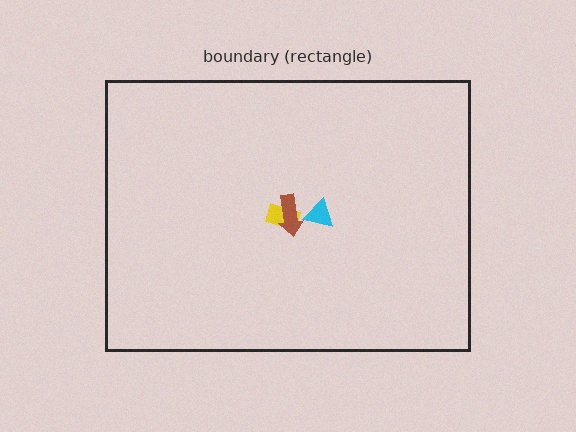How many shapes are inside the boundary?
3 inside, 0 outside.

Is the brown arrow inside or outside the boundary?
Inside.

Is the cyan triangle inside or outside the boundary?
Inside.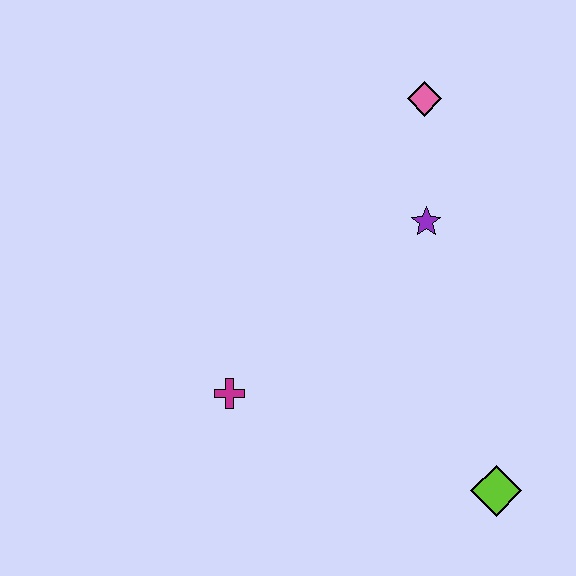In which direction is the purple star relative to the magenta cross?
The purple star is to the right of the magenta cross.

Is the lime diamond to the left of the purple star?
No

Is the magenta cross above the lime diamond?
Yes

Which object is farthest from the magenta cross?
The pink diamond is farthest from the magenta cross.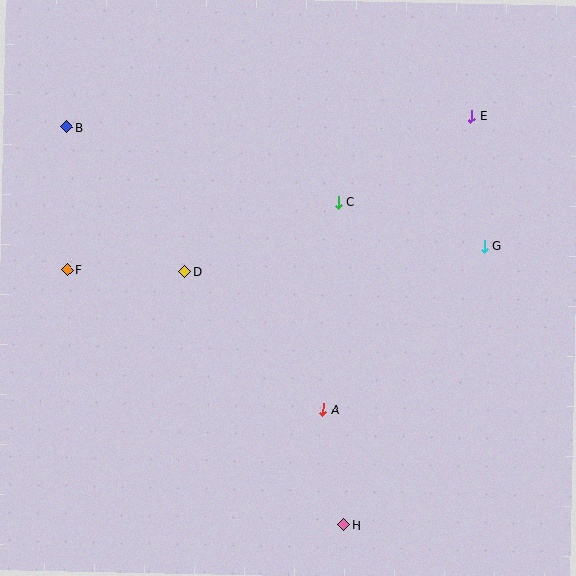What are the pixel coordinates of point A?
Point A is at (323, 410).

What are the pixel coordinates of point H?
Point H is at (344, 525).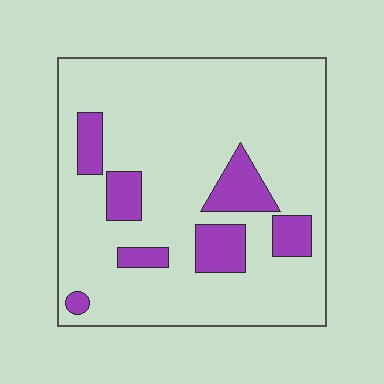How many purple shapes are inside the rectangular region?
7.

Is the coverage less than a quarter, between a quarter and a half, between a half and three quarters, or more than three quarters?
Less than a quarter.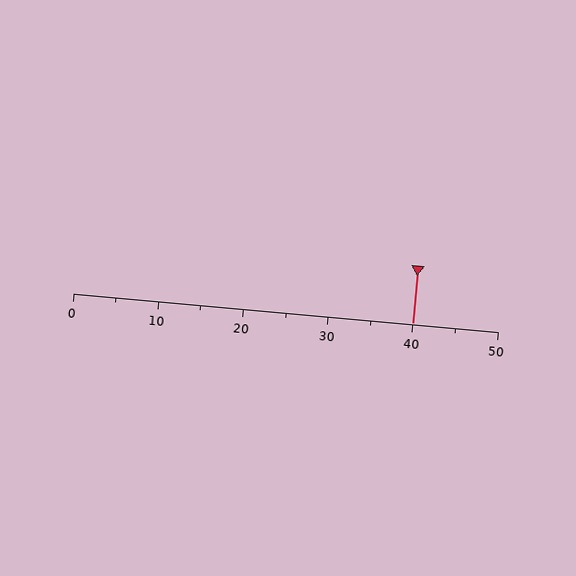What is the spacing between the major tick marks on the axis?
The major ticks are spaced 10 apart.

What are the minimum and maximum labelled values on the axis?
The axis runs from 0 to 50.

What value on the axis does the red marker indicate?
The marker indicates approximately 40.